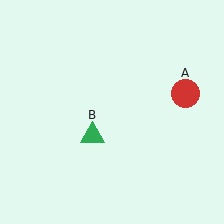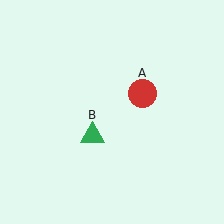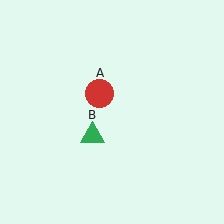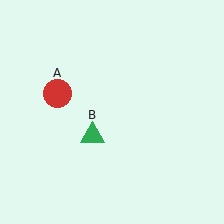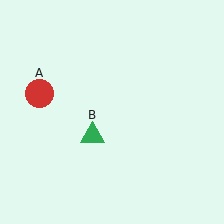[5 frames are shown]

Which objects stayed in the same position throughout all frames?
Green triangle (object B) remained stationary.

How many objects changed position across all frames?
1 object changed position: red circle (object A).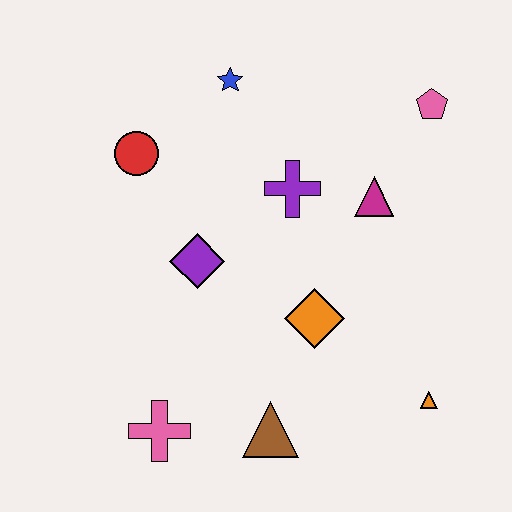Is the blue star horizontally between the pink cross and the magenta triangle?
Yes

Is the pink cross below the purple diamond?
Yes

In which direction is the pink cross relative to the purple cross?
The pink cross is below the purple cross.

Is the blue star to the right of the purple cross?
No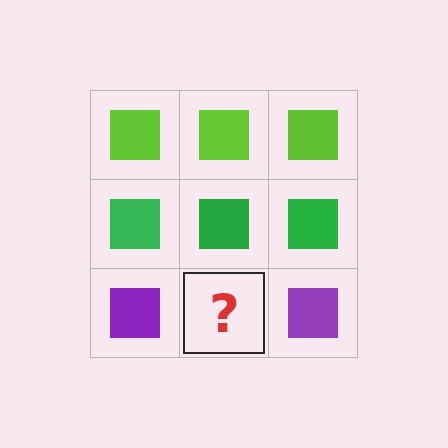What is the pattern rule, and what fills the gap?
The rule is that each row has a consistent color. The gap should be filled with a purple square.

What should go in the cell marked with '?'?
The missing cell should contain a purple square.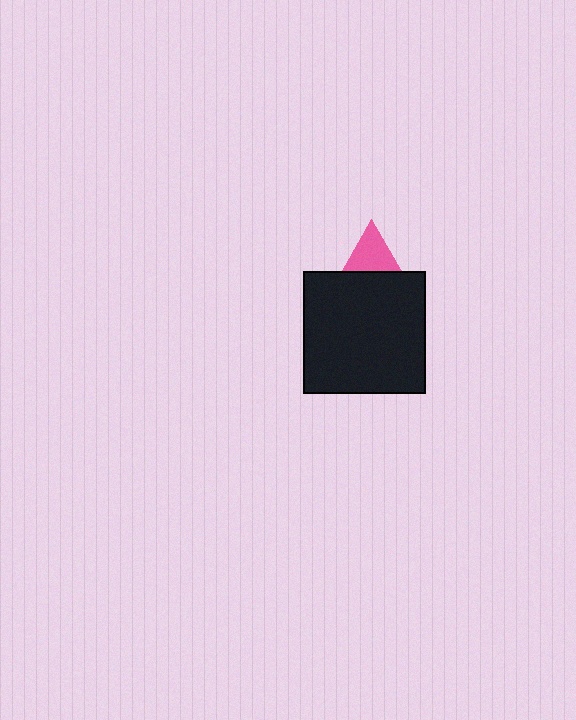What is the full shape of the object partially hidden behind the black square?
The partially hidden object is a pink triangle.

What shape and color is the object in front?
The object in front is a black square.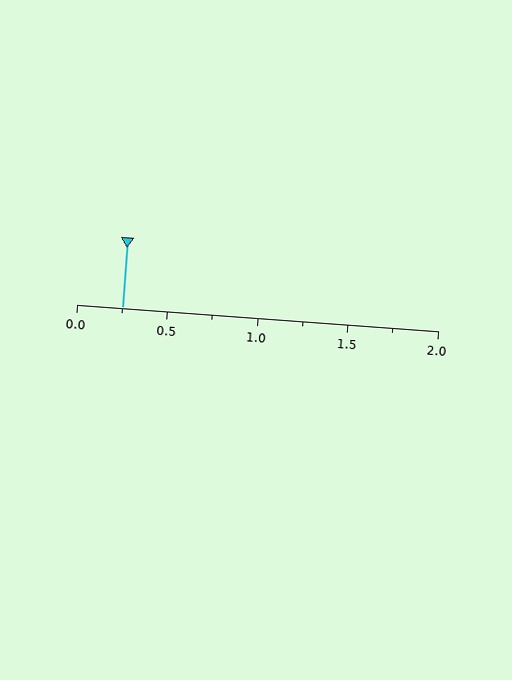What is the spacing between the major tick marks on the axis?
The major ticks are spaced 0.5 apart.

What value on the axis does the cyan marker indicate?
The marker indicates approximately 0.25.